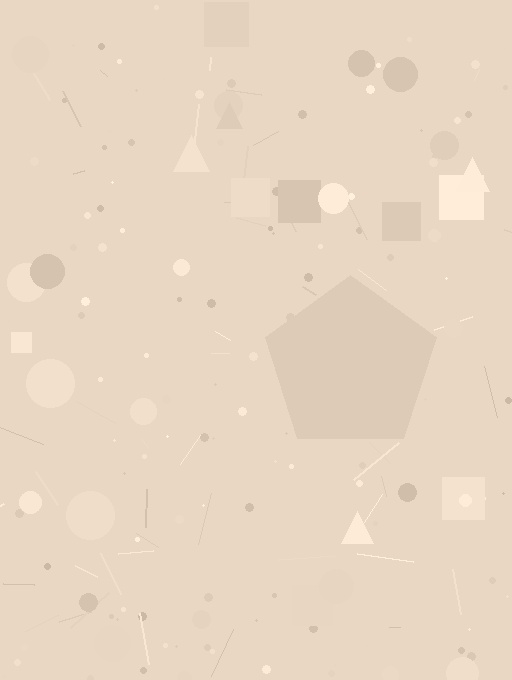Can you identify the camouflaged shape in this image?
The camouflaged shape is a pentagon.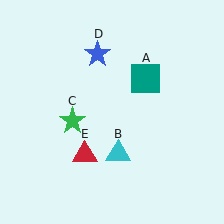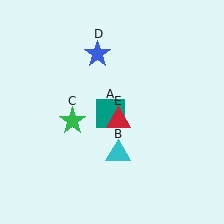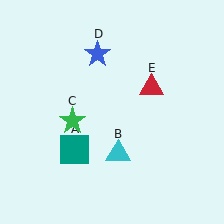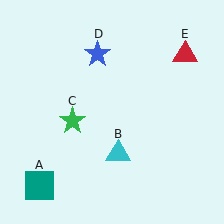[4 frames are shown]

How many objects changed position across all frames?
2 objects changed position: teal square (object A), red triangle (object E).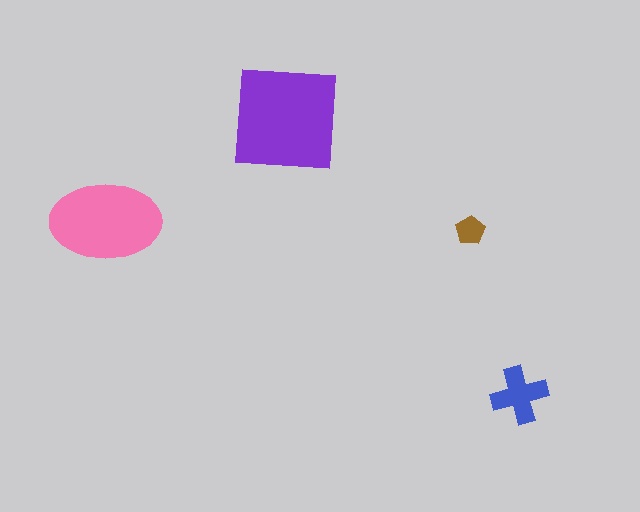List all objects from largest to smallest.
The purple square, the pink ellipse, the blue cross, the brown pentagon.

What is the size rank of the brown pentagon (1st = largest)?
4th.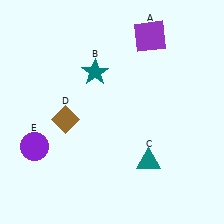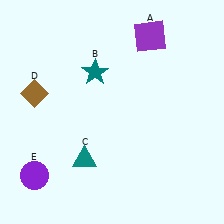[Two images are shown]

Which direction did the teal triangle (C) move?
The teal triangle (C) moved left.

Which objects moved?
The objects that moved are: the teal triangle (C), the brown diamond (D), the purple circle (E).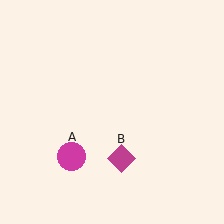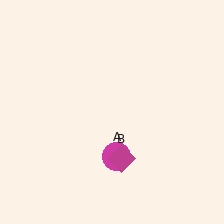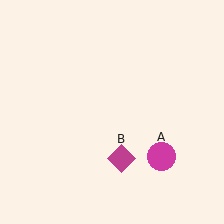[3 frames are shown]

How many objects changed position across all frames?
1 object changed position: magenta circle (object A).